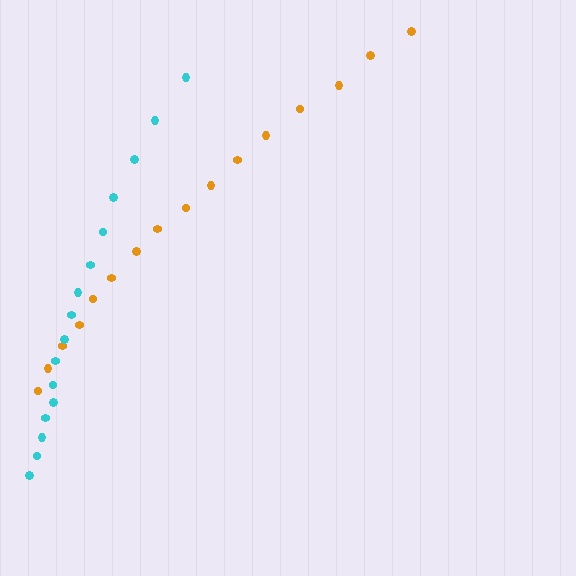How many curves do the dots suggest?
There are 2 distinct paths.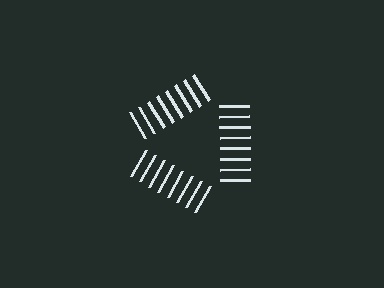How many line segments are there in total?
24 — 8 along each of the 3 edges.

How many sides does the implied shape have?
3 sides — the line-ends trace a triangle.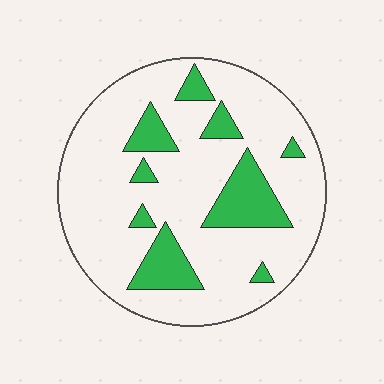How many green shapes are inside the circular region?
9.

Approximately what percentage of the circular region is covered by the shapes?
Approximately 20%.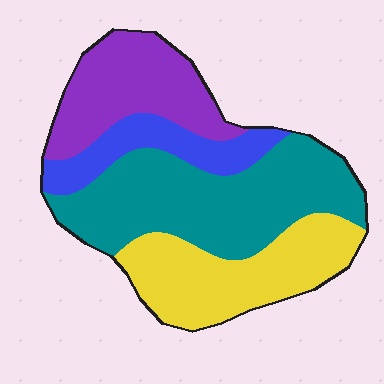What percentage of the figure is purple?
Purple covers about 20% of the figure.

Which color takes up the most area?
Teal, at roughly 40%.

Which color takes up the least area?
Blue, at roughly 15%.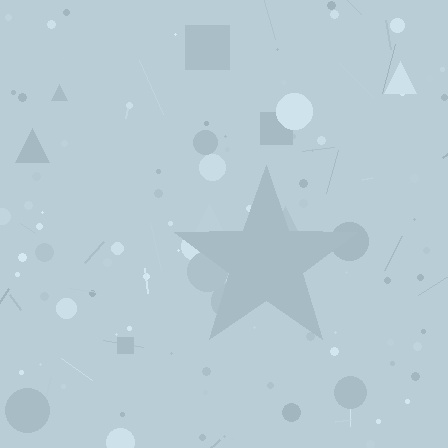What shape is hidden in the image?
A star is hidden in the image.